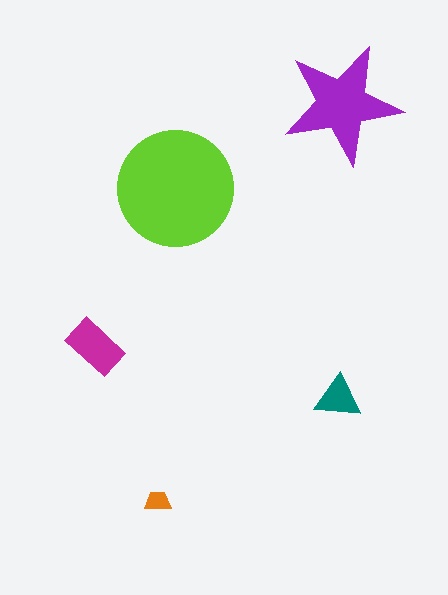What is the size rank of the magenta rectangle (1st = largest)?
3rd.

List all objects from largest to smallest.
The lime circle, the purple star, the magenta rectangle, the teal triangle, the orange trapezoid.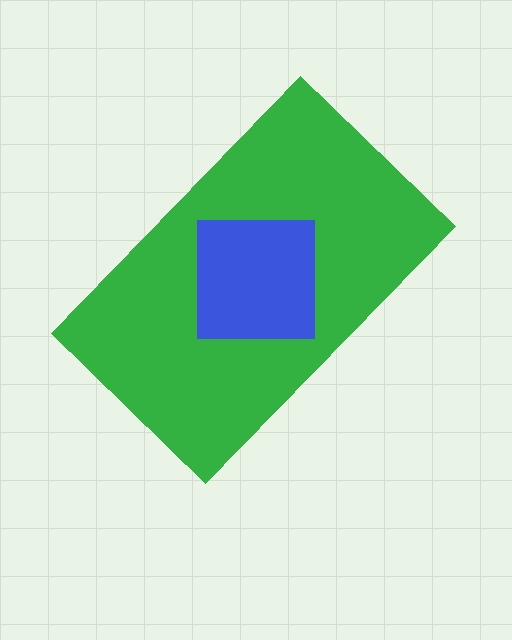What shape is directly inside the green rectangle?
The blue square.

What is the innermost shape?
The blue square.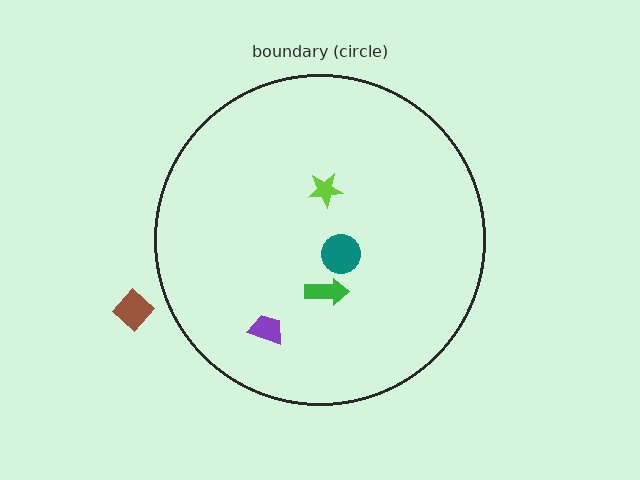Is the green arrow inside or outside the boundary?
Inside.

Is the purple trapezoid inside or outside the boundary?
Inside.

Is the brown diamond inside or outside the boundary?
Outside.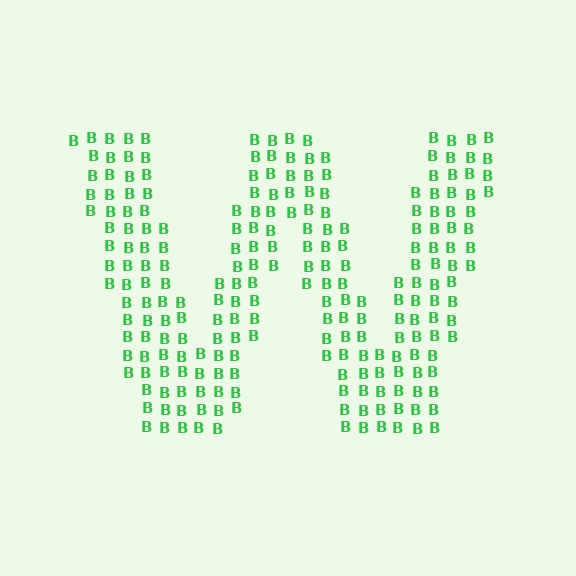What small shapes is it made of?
It is made of small letter B's.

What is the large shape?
The large shape is the letter W.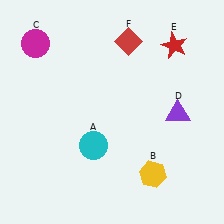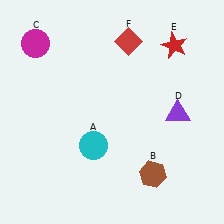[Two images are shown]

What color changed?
The hexagon (B) changed from yellow in Image 1 to brown in Image 2.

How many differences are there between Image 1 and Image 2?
There is 1 difference between the two images.